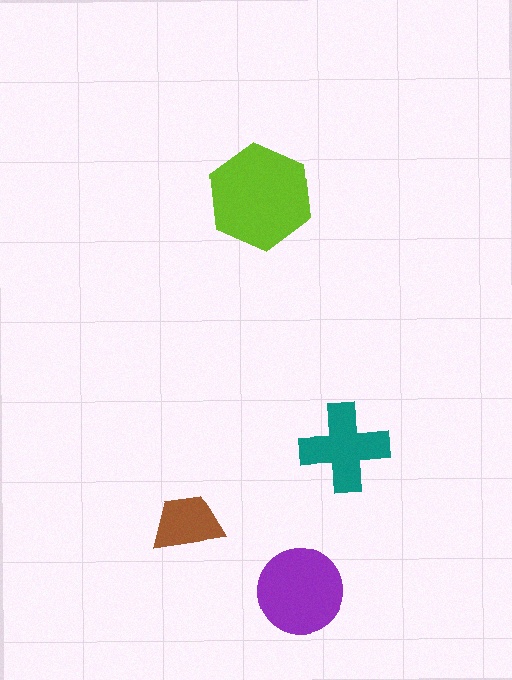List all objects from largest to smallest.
The lime hexagon, the purple circle, the teal cross, the brown trapezoid.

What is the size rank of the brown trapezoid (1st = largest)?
4th.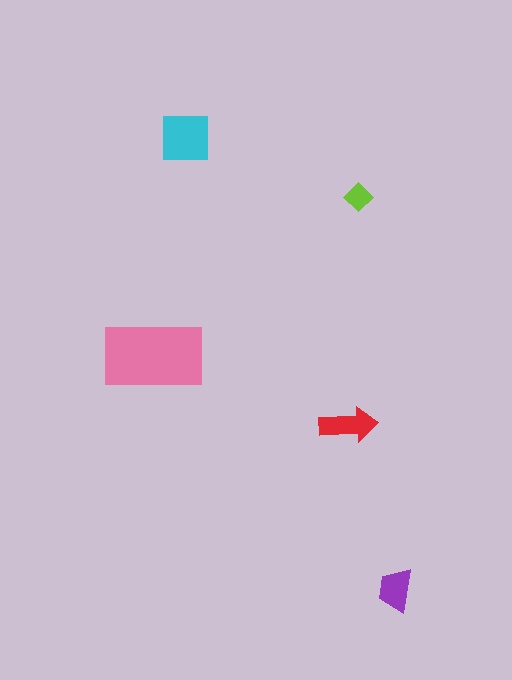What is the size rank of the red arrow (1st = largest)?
3rd.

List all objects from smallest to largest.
The lime diamond, the purple trapezoid, the red arrow, the cyan square, the pink rectangle.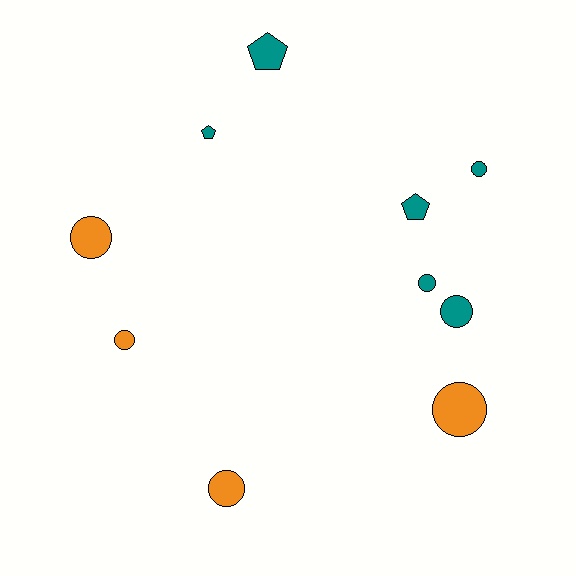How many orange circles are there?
There are 4 orange circles.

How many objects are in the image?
There are 10 objects.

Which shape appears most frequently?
Circle, with 7 objects.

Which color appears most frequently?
Teal, with 6 objects.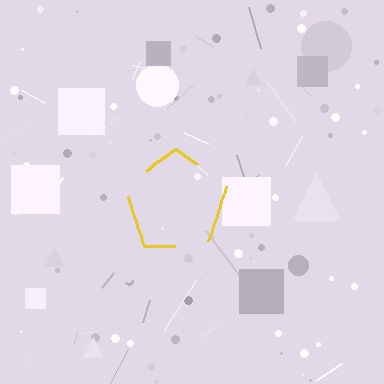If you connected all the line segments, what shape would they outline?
They would outline a pentagon.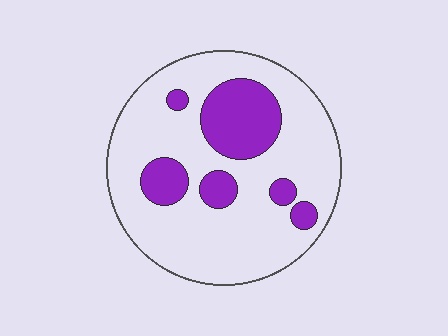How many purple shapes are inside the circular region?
6.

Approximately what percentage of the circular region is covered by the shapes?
Approximately 25%.